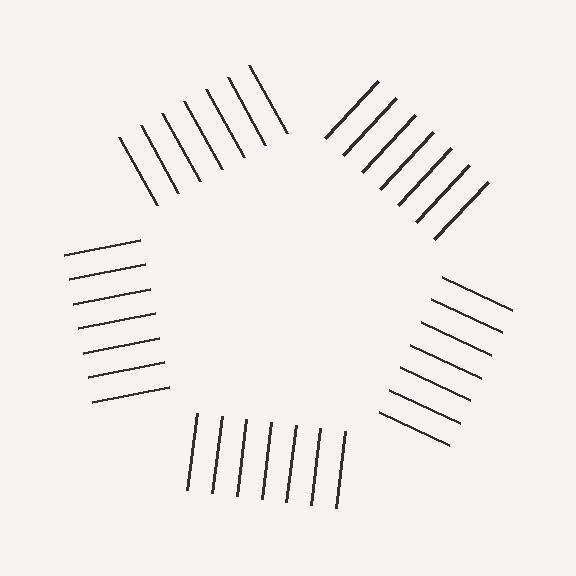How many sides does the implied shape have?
5 sides — the line-ends trace a pentagon.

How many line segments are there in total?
35 — 7 along each of the 5 edges.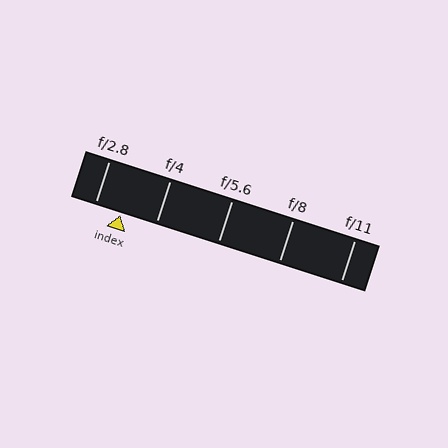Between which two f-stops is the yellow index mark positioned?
The index mark is between f/2.8 and f/4.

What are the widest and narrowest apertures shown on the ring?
The widest aperture shown is f/2.8 and the narrowest is f/11.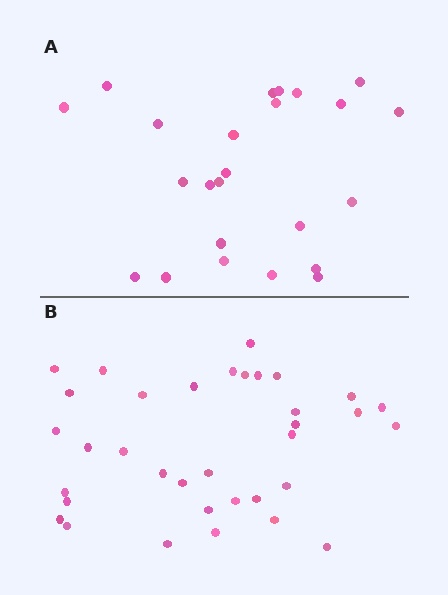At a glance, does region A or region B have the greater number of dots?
Region B (the bottom region) has more dots.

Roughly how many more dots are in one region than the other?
Region B has roughly 12 or so more dots than region A.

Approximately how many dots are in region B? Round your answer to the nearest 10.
About 40 dots. (The exact count is 35, which rounds to 40.)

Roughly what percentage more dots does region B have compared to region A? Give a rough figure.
About 45% more.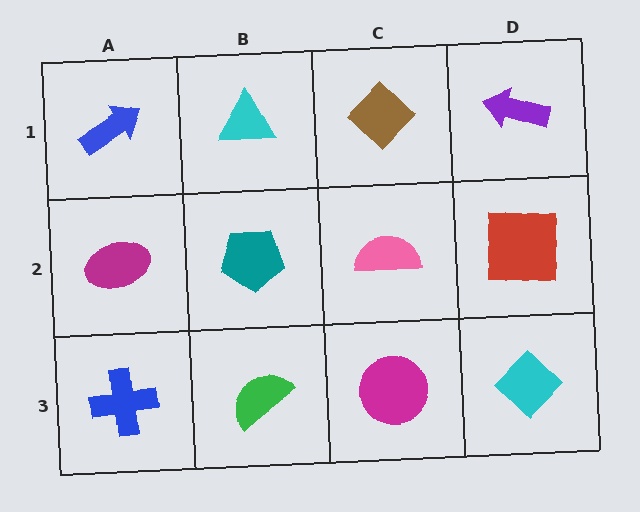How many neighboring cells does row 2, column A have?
3.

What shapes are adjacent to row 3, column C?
A pink semicircle (row 2, column C), a green semicircle (row 3, column B), a cyan diamond (row 3, column D).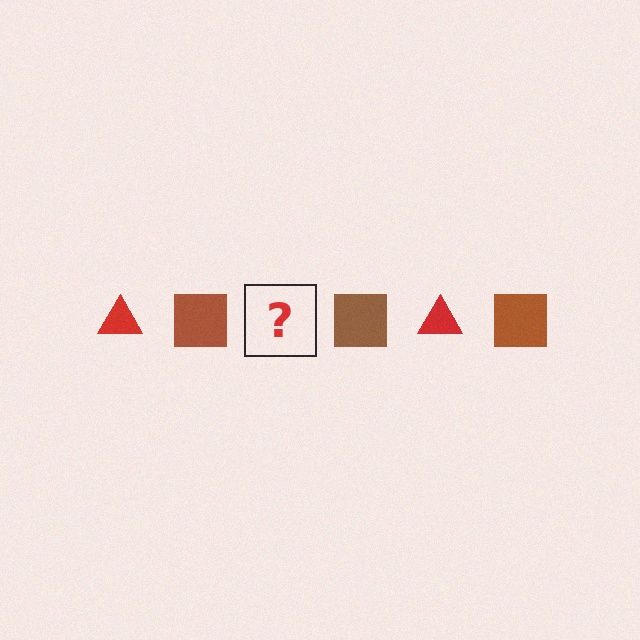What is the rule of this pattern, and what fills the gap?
The rule is that the pattern alternates between red triangle and brown square. The gap should be filled with a red triangle.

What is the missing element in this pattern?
The missing element is a red triangle.